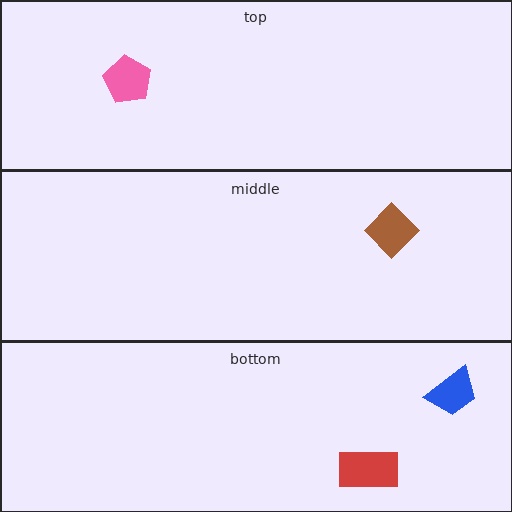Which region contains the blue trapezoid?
The bottom region.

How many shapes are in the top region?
1.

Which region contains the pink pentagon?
The top region.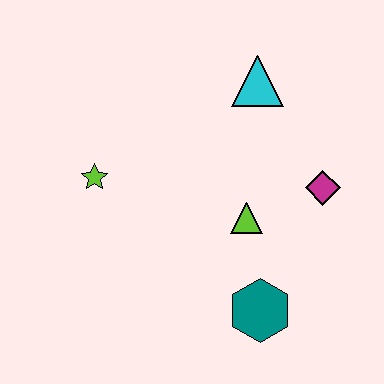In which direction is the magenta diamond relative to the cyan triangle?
The magenta diamond is below the cyan triangle.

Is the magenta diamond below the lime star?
Yes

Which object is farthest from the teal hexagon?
The cyan triangle is farthest from the teal hexagon.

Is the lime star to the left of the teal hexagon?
Yes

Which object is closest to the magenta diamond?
The lime triangle is closest to the magenta diamond.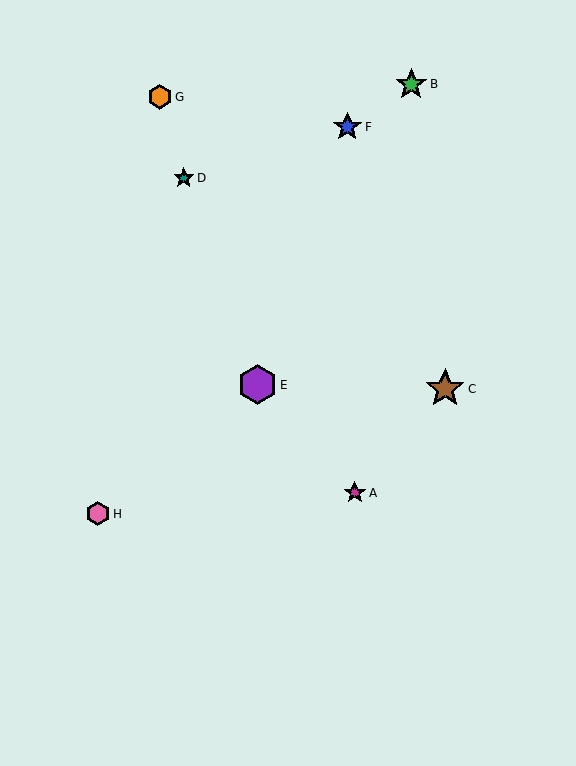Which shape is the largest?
The purple hexagon (labeled E) is the largest.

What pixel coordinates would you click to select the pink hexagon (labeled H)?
Click at (98, 514) to select the pink hexagon H.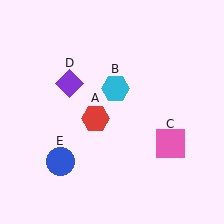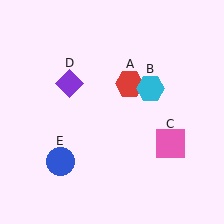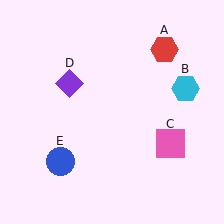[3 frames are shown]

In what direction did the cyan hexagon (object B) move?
The cyan hexagon (object B) moved right.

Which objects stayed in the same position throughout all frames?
Pink square (object C) and purple diamond (object D) and blue circle (object E) remained stationary.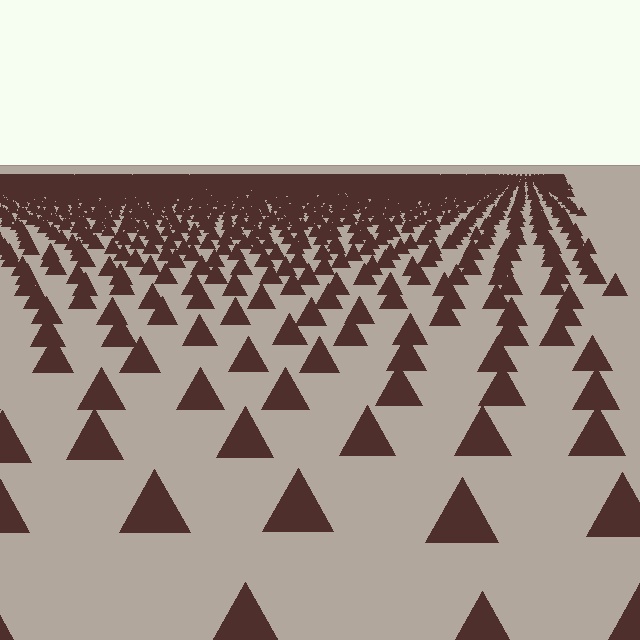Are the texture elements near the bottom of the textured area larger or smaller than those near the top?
Larger. Near the bottom, elements are closer to the viewer and appear at a bigger on-screen size.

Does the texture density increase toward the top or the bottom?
Density increases toward the top.